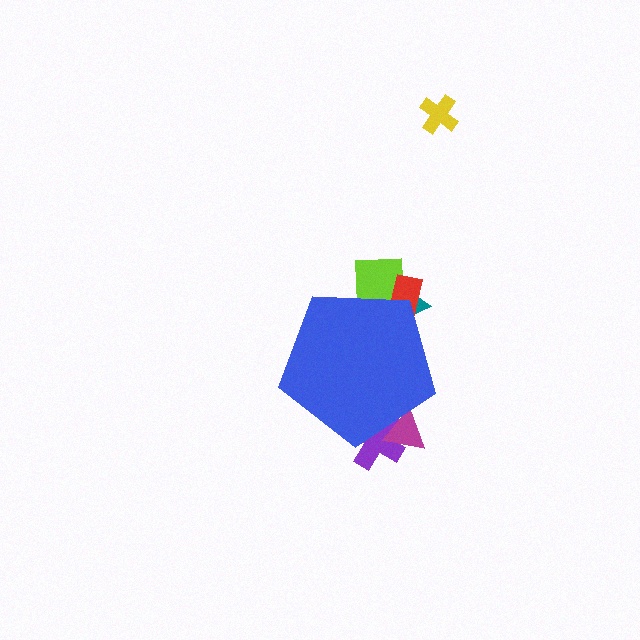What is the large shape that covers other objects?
A blue pentagon.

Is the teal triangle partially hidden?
Yes, the teal triangle is partially hidden behind the blue pentagon.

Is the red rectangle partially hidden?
Yes, the red rectangle is partially hidden behind the blue pentagon.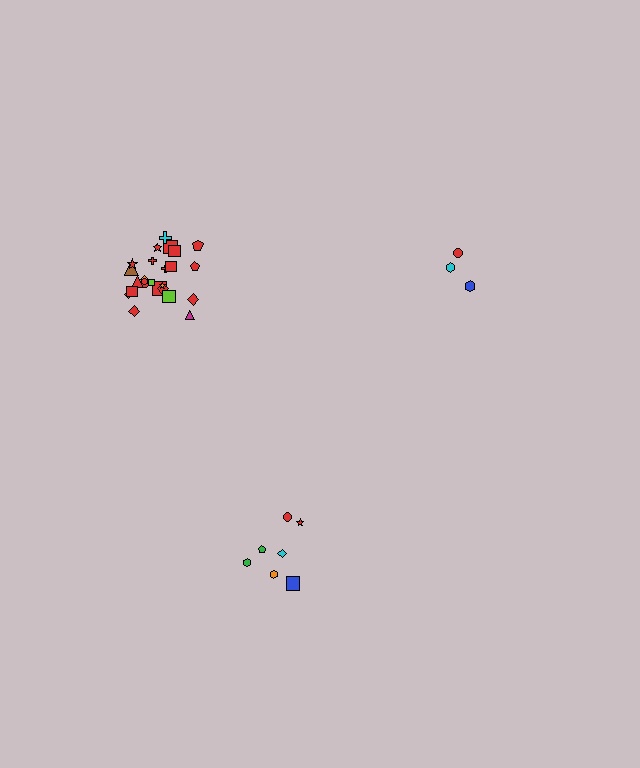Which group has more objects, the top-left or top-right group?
The top-left group.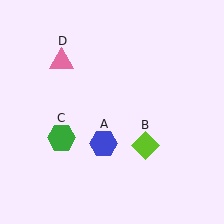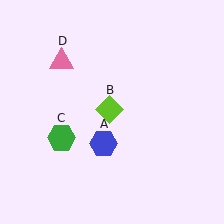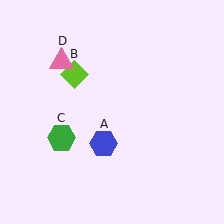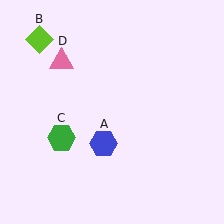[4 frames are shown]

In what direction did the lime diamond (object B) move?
The lime diamond (object B) moved up and to the left.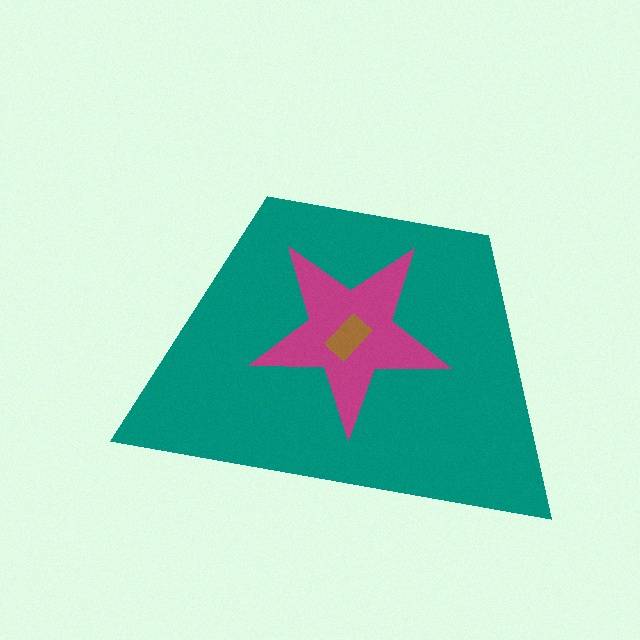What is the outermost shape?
The teal trapezoid.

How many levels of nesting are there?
3.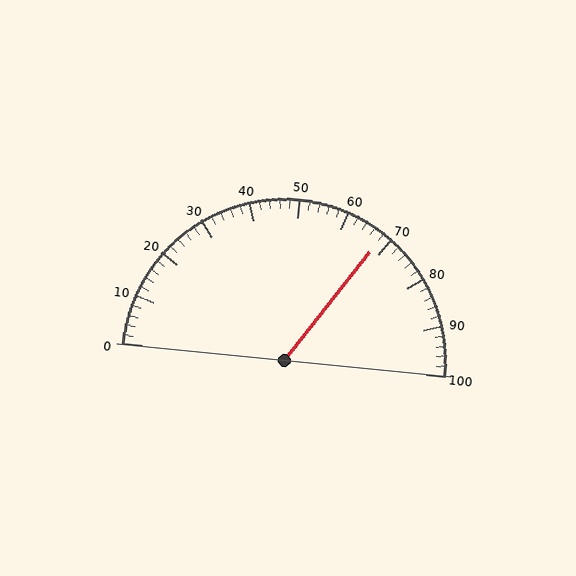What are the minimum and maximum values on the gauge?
The gauge ranges from 0 to 100.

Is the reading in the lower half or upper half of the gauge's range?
The reading is in the upper half of the range (0 to 100).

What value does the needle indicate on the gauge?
The needle indicates approximately 68.